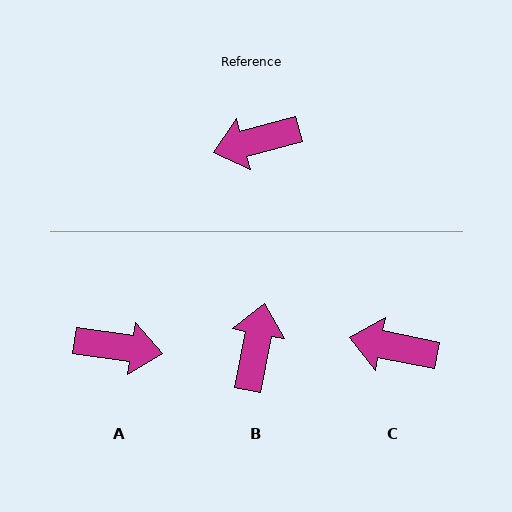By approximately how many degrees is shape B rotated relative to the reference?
Approximately 116 degrees clockwise.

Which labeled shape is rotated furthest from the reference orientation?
A, about 157 degrees away.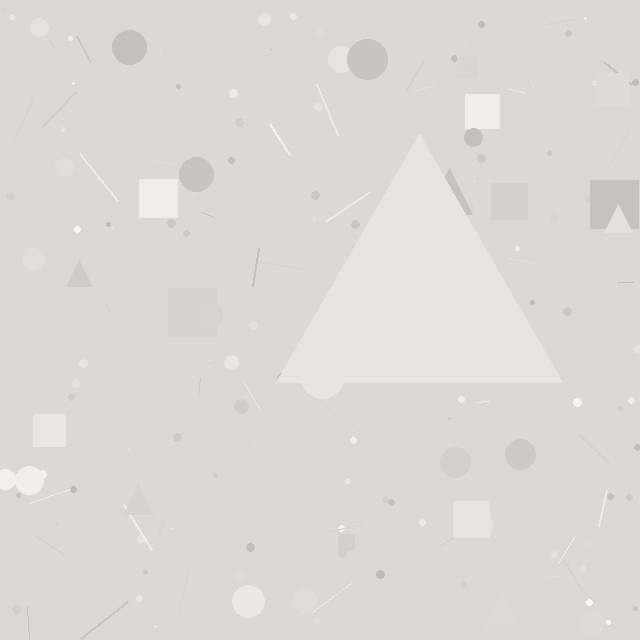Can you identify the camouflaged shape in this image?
The camouflaged shape is a triangle.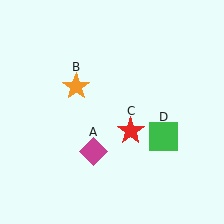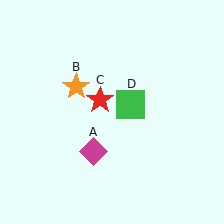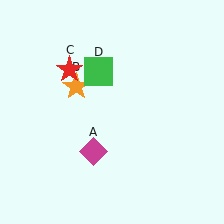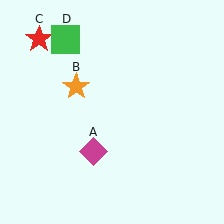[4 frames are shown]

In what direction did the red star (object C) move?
The red star (object C) moved up and to the left.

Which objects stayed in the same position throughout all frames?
Magenta diamond (object A) and orange star (object B) remained stationary.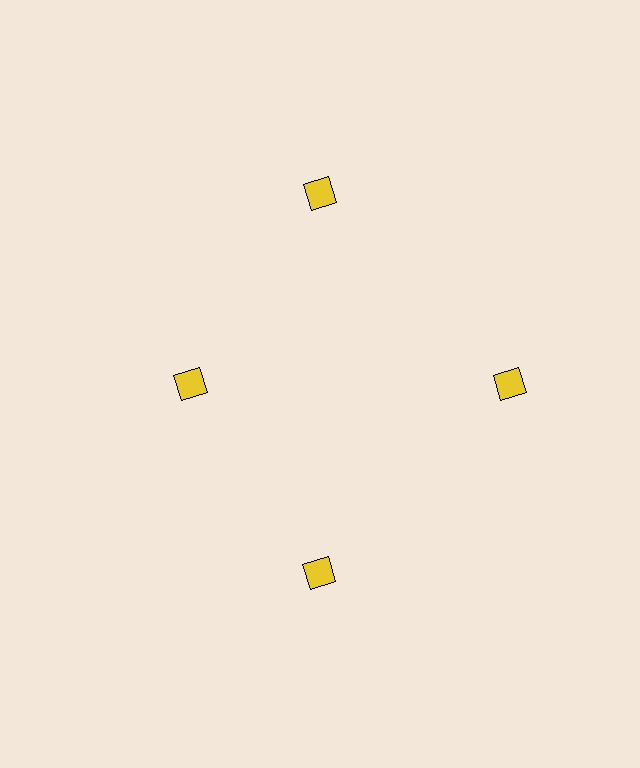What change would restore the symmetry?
The symmetry would be restored by moving it outward, back onto the ring so that all 4 diamonds sit at equal angles and equal distance from the center.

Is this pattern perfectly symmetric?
No. The 4 yellow diamonds are arranged in a ring, but one element near the 9 o'clock position is pulled inward toward the center, breaking the 4-fold rotational symmetry.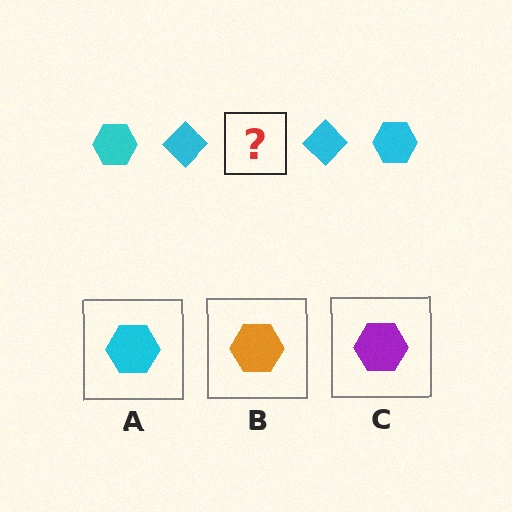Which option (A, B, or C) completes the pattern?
A.